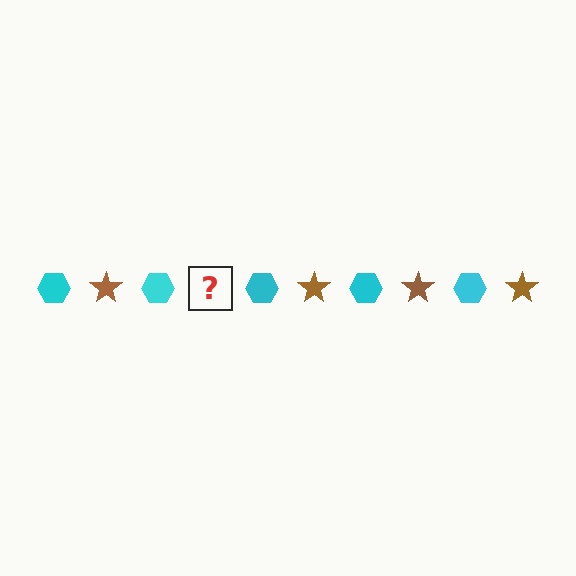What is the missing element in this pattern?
The missing element is a brown star.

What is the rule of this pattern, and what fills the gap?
The rule is that the pattern alternates between cyan hexagon and brown star. The gap should be filled with a brown star.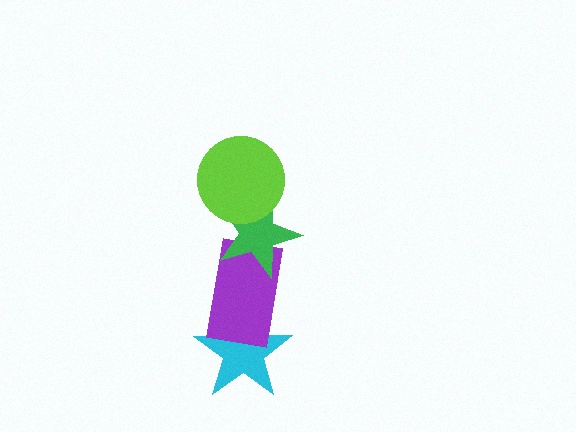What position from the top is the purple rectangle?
The purple rectangle is 3rd from the top.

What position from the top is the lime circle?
The lime circle is 1st from the top.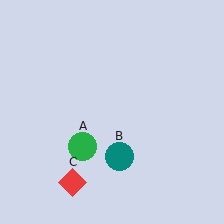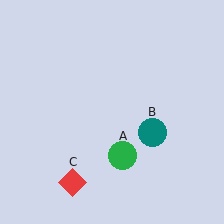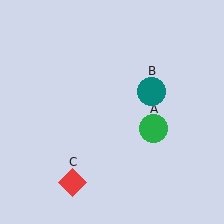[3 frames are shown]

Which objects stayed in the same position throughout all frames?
Red diamond (object C) remained stationary.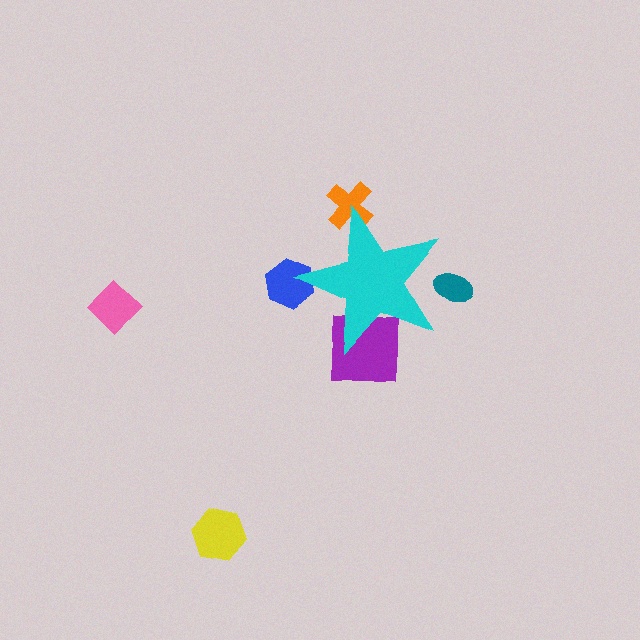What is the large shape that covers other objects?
A cyan star.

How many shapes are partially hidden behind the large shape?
4 shapes are partially hidden.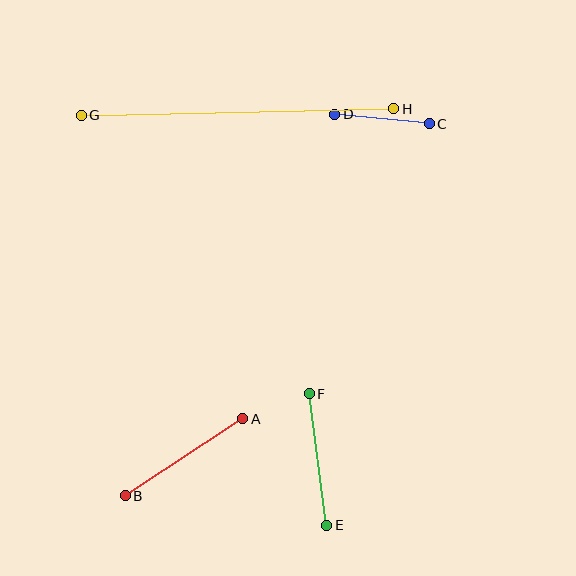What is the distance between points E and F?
The distance is approximately 132 pixels.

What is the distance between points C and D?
The distance is approximately 95 pixels.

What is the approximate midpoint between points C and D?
The midpoint is at approximately (382, 119) pixels.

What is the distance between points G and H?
The distance is approximately 312 pixels.